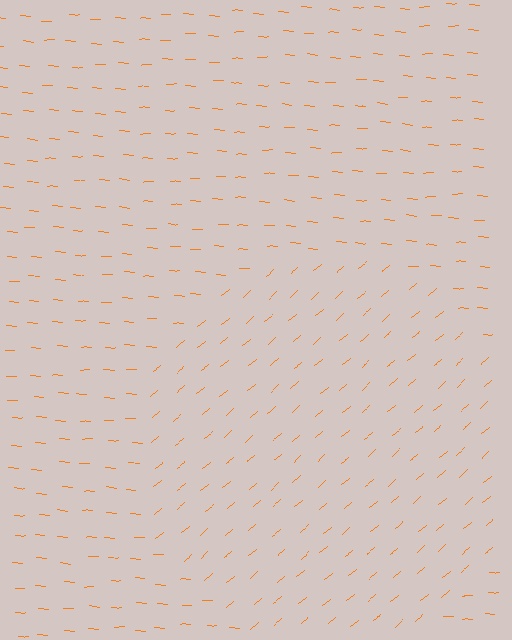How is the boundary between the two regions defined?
The boundary is defined purely by a change in line orientation (approximately 45 degrees difference). All lines are the same color and thickness.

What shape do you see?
I see a circle.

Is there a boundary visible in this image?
Yes, there is a texture boundary formed by a change in line orientation.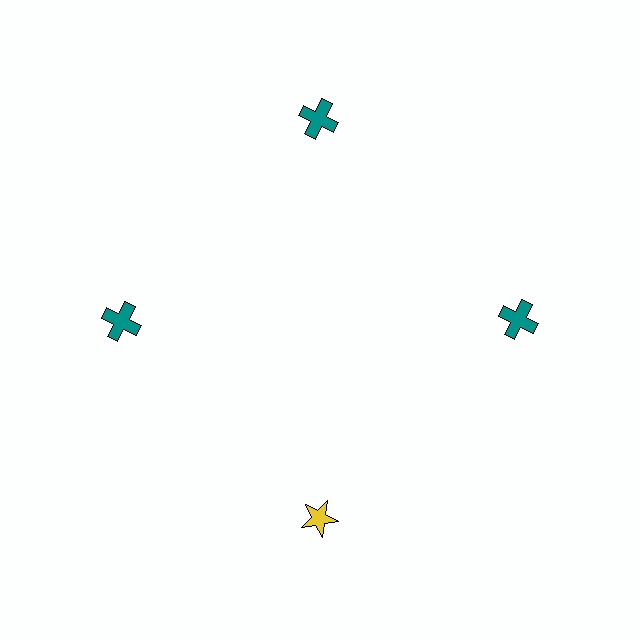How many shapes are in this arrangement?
There are 4 shapes arranged in a ring pattern.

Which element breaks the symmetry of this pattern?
The yellow star at roughly the 6 o'clock position breaks the symmetry. All other shapes are teal crosses.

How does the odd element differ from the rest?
It differs in both color (yellow instead of teal) and shape (star instead of cross).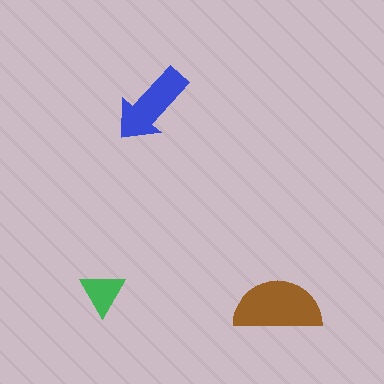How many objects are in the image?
There are 3 objects in the image.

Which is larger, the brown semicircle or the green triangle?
The brown semicircle.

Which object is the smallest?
The green triangle.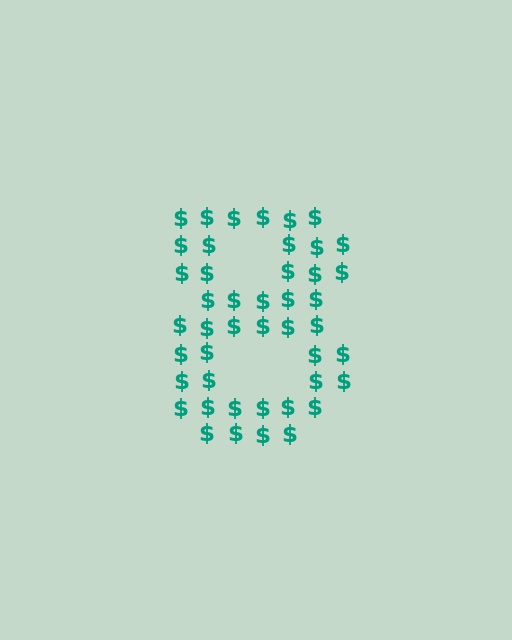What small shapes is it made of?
It is made of small dollar signs.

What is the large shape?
The large shape is the digit 8.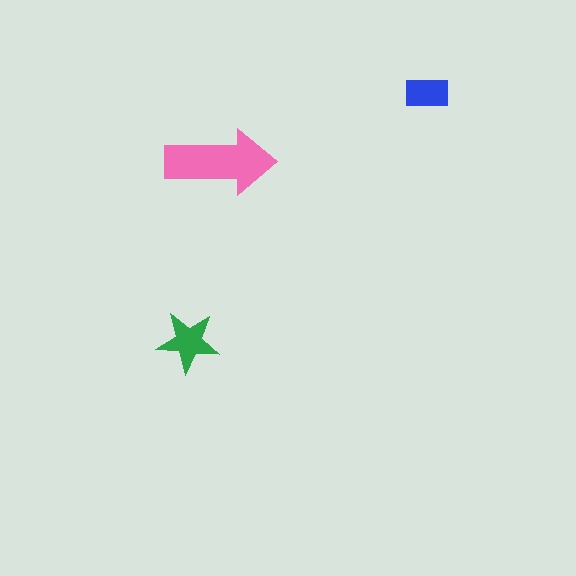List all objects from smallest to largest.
The blue rectangle, the green star, the pink arrow.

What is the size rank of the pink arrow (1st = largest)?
1st.